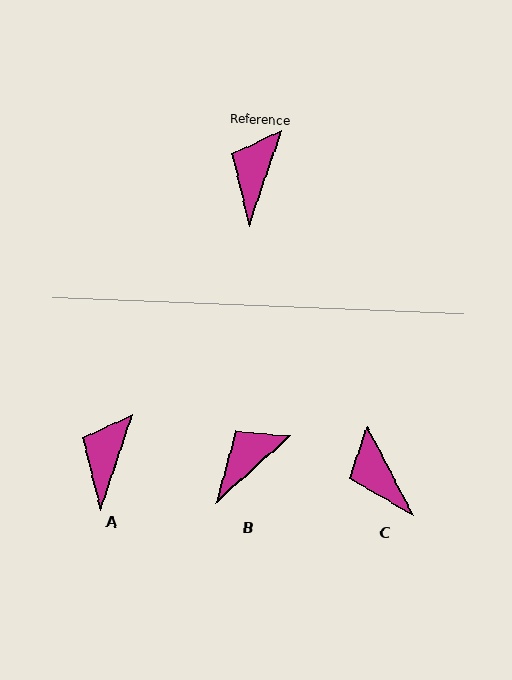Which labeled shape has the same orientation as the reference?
A.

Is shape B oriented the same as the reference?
No, it is off by about 29 degrees.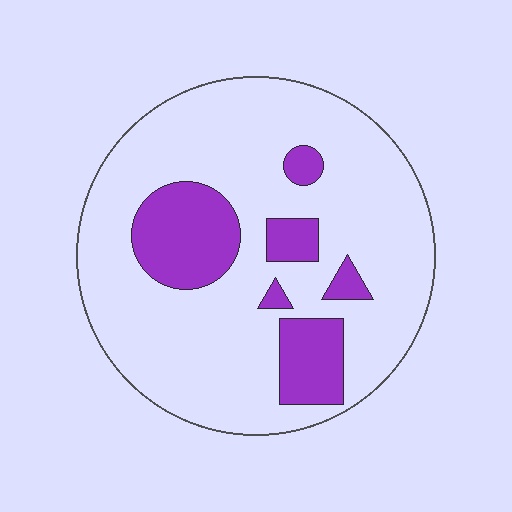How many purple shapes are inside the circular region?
6.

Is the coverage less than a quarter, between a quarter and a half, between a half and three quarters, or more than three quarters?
Less than a quarter.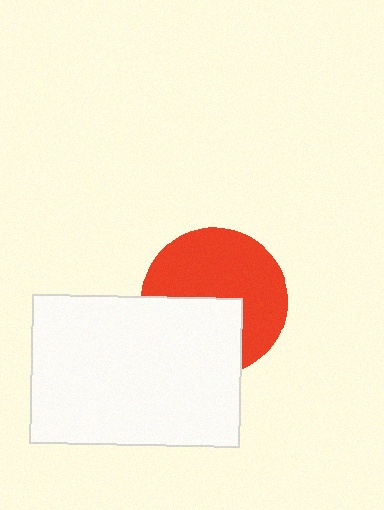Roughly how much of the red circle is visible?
About half of it is visible (roughly 61%).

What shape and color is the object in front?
The object in front is a white rectangle.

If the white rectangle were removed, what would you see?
You would see the complete red circle.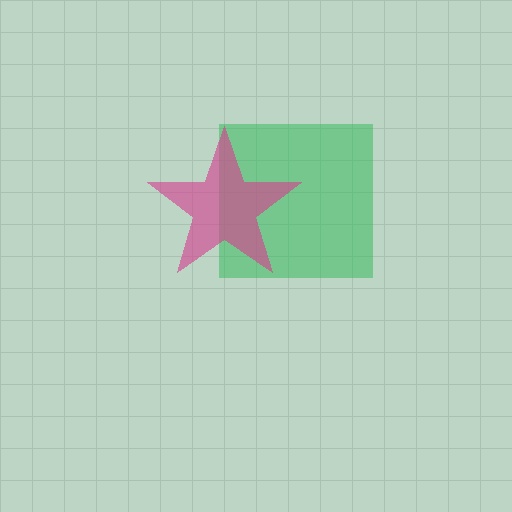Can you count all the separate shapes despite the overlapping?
Yes, there are 2 separate shapes.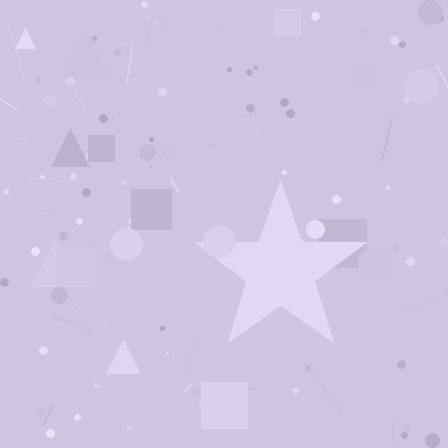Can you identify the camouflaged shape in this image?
The camouflaged shape is a star.